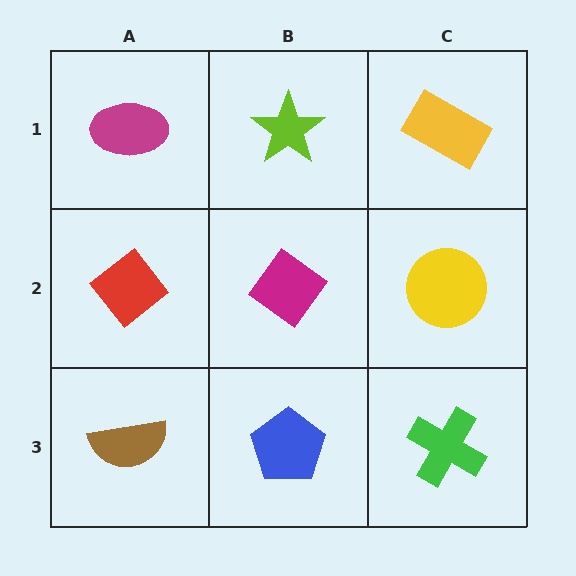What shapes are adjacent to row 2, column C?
A yellow rectangle (row 1, column C), a green cross (row 3, column C), a magenta diamond (row 2, column B).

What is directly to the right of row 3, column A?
A blue pentagon.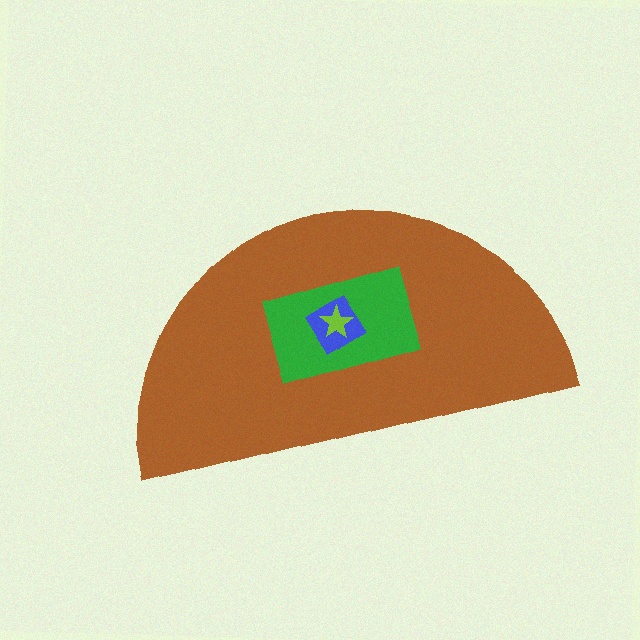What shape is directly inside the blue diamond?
The lime star.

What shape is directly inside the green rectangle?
The blue diamond.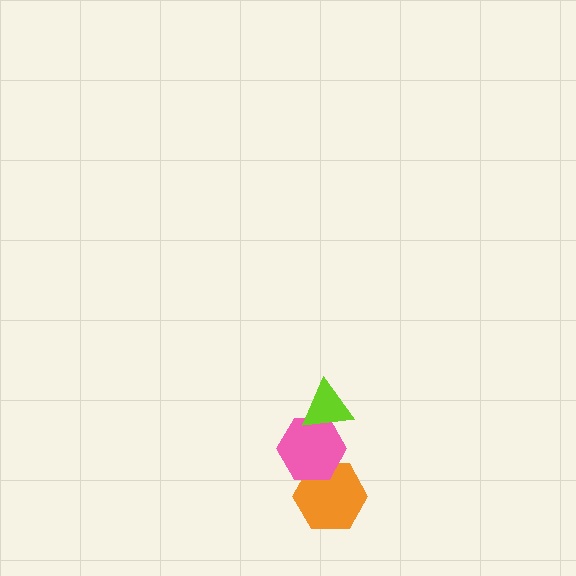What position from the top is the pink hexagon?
The pink hexagon is 2nd from the top.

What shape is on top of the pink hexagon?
The lime triangle is on top of the pink hexagon.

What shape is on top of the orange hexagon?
The pink hexagon is on top of the orange hexagon.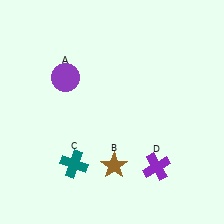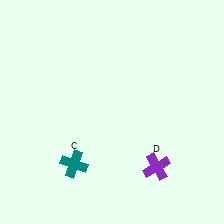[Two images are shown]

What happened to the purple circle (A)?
The purple circle (A) was removed in Image 2. It was in the top-left area of Image 1.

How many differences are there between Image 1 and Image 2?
There are 2 differences between the two images.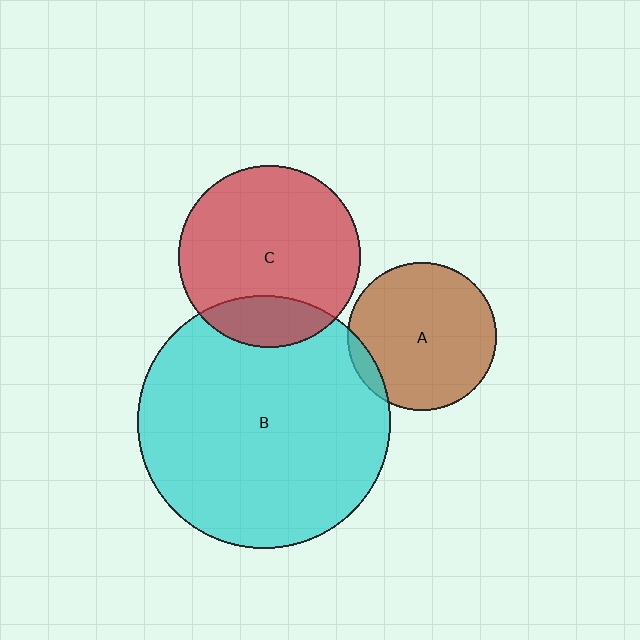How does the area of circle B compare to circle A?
Approximately 2.9 times.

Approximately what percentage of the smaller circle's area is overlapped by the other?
Approximately 20%.